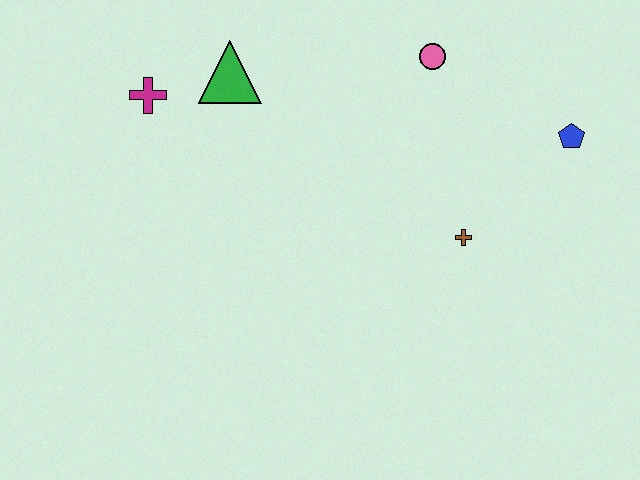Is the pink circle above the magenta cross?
Yes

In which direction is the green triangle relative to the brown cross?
The green triangle is to the left of the brown cross.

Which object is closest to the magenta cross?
The green triangle is closest to the magenta cross.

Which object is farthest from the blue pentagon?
The magenta cross is farthest from the blue pentagon.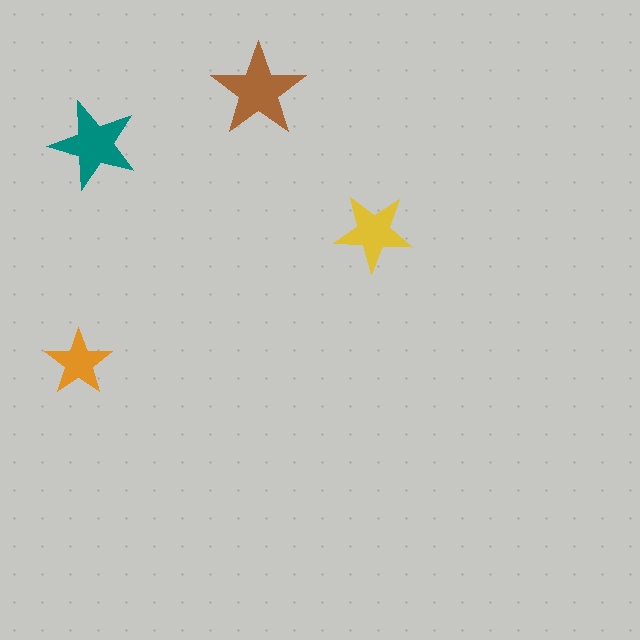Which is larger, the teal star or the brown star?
The brown one.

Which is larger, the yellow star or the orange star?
The yellow one.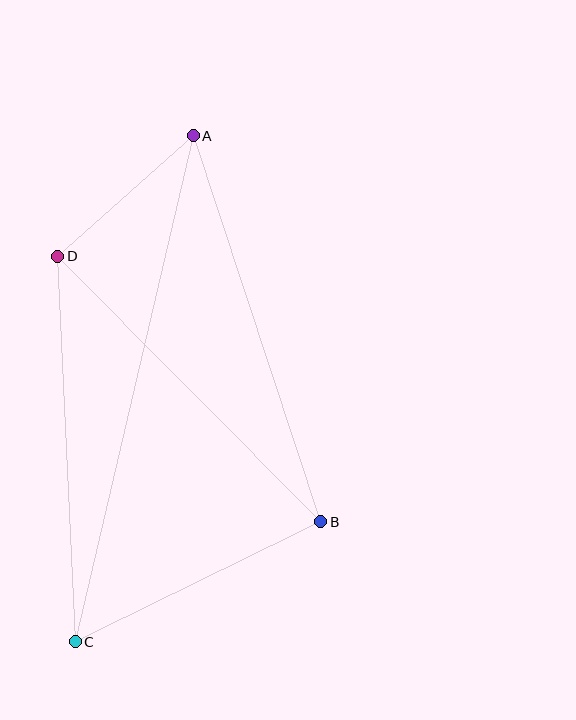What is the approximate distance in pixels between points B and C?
The distance between B and C is approximately 273 pixels.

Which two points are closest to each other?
Points A and D are closest to each other.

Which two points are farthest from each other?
Points A and C are farthest from each other.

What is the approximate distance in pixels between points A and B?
The distance between A and B is approximately 406 pixels.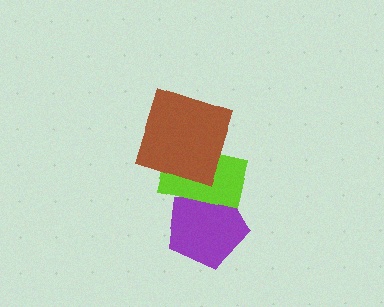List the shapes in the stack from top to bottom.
From top to bottom: the brown square, the lime rectangle, the purple pentagon.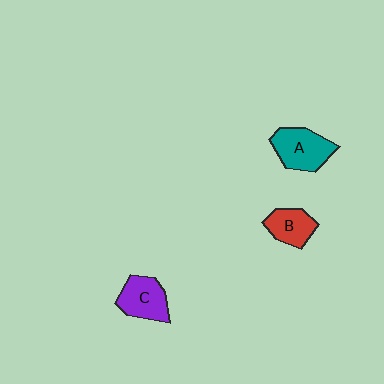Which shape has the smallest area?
Shape B (red).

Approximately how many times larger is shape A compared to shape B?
Approximately 1.4 times.